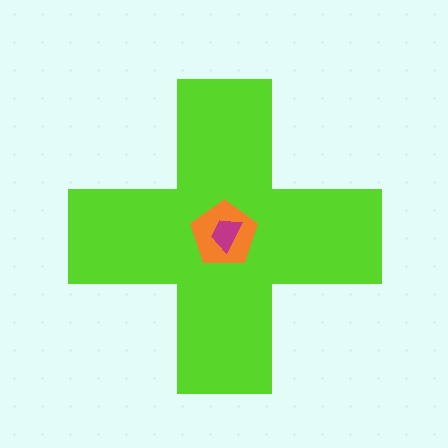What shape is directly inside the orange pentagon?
The magenta trapezoid.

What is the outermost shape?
The lime cross.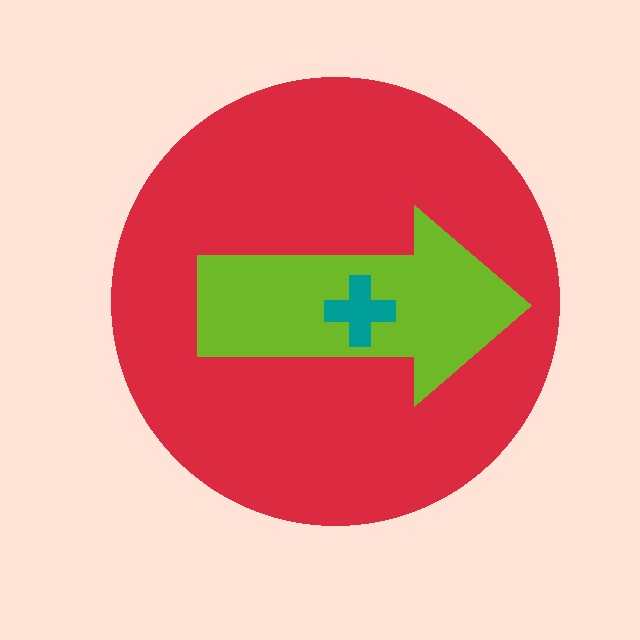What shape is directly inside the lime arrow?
The teal cross.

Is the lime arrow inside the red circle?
Yes.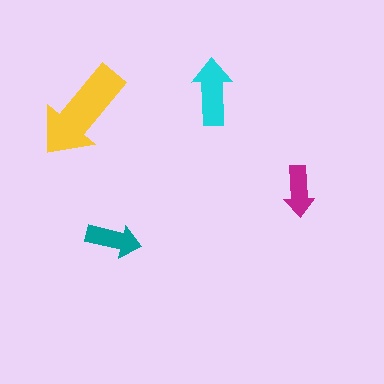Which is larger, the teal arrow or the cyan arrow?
The cyan one.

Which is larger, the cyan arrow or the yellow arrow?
The yellow one.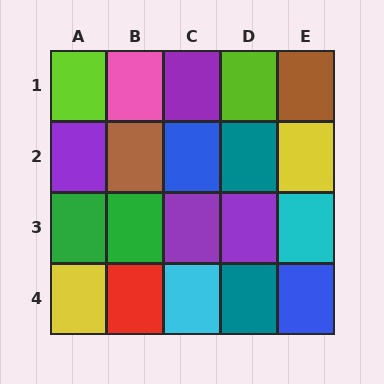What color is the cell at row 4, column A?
Yellow.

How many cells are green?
2 cells are green.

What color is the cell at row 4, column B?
Red.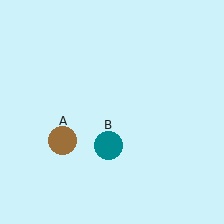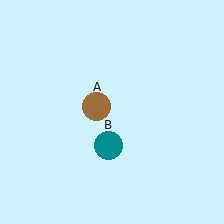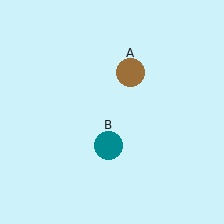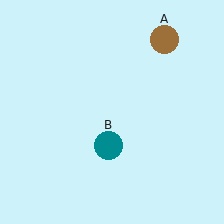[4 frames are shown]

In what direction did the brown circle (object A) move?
The brown circle (object A) moved up and to the right.